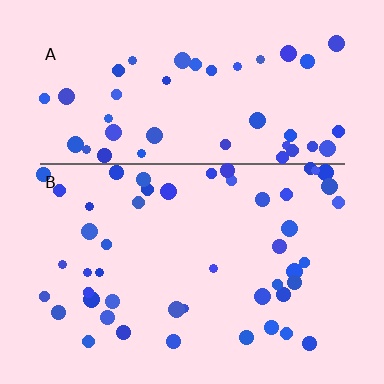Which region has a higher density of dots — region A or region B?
B (the bottom).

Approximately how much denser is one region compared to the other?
Approximately 1.1× — region B over region A.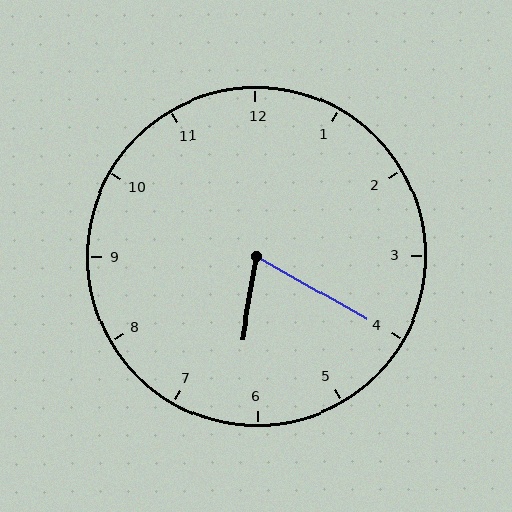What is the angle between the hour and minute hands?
Approximately 70 degrees.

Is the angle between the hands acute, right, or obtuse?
It is acute.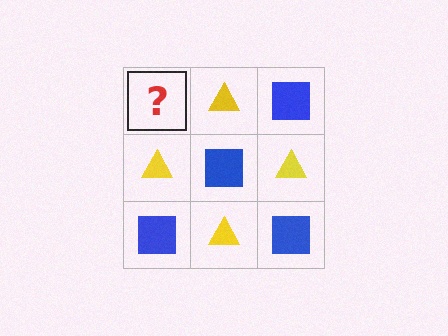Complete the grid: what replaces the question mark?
The question mark should be replaced with a blue square.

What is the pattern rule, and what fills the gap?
The rule is that it alternates blue square and yellow triangle in a checkerboard pattern. The gap should be filled with a blue square.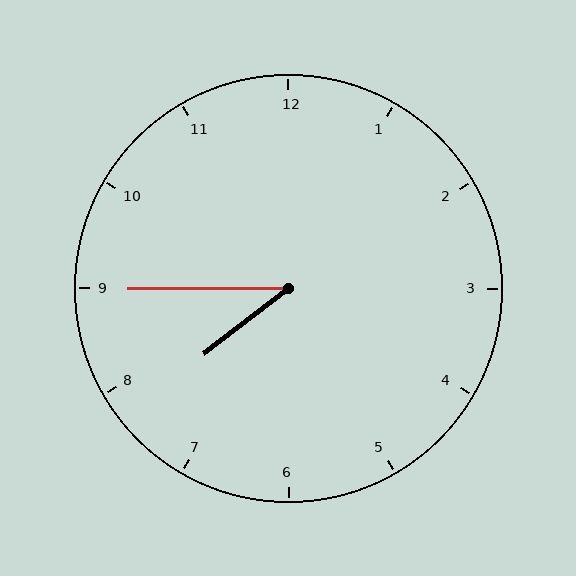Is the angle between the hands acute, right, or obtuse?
It is acute.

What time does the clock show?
7:45.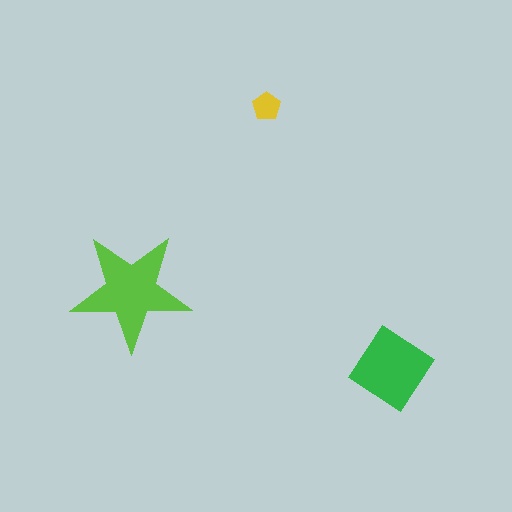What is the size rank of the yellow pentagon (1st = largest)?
3rd.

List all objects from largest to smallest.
The lime star, the green diamond, the yellow pentagon.